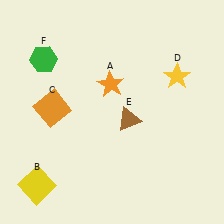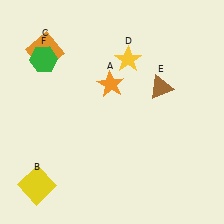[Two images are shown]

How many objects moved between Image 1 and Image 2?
3 objects moved between the two images.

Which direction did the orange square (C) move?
The orange square (C) moved up.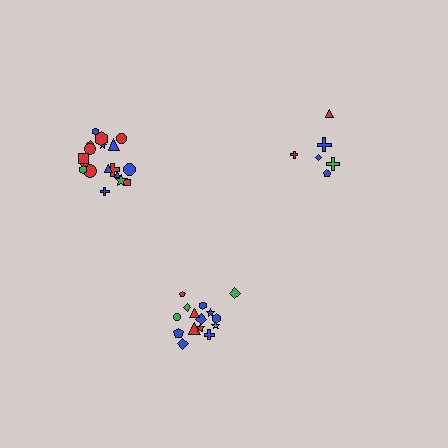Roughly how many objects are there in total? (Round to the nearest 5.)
Roughly 40 objects in total.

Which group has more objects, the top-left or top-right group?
The top-left group.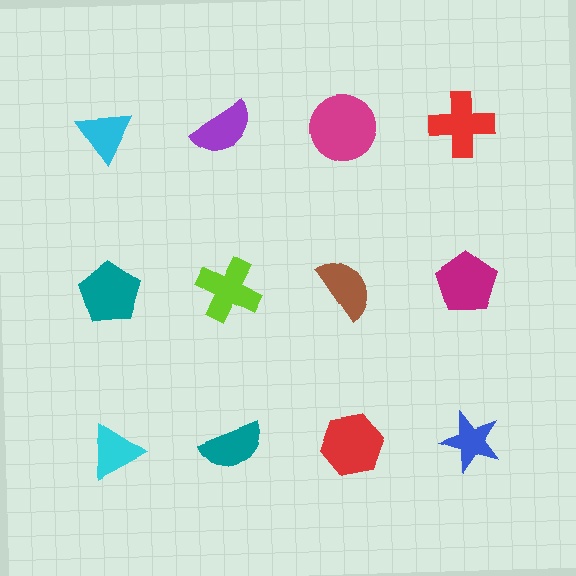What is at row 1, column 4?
A red cross.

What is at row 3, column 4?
A blue star.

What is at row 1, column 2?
A purple semicircle.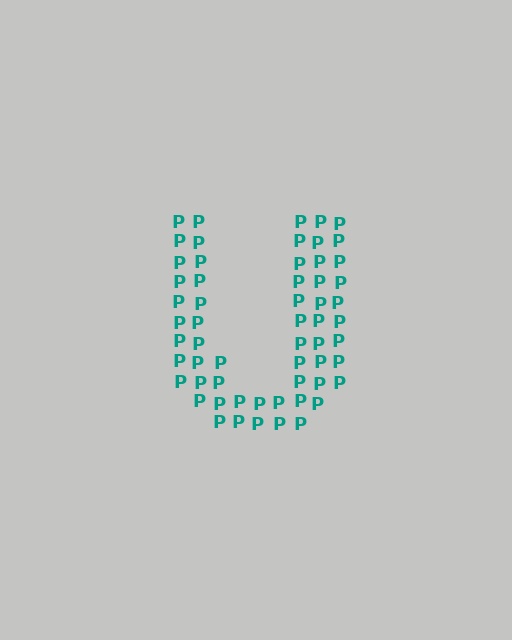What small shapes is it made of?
It is made of small letter P's.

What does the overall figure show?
The overall figure shows the letter U.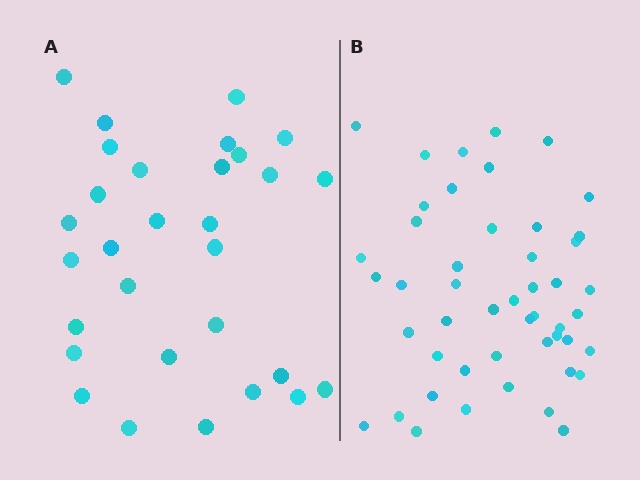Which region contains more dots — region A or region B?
Region B (the right region) has more dots.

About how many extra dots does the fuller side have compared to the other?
Region B has approximately 20 more dots than region A.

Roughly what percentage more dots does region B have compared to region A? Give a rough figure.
About 60% more.